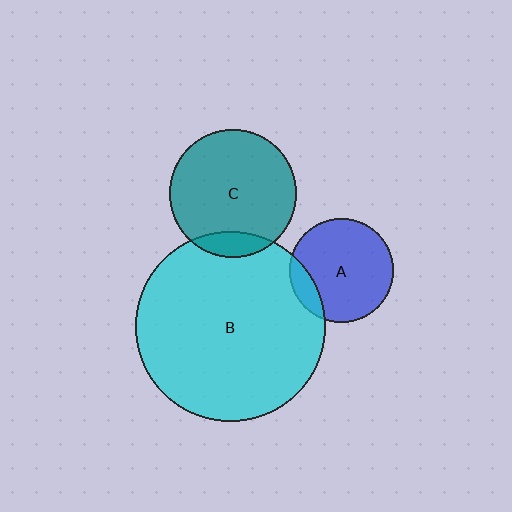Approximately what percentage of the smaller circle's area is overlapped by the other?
Approximately 15%.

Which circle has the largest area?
Circle B (cyan).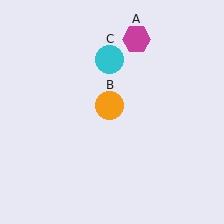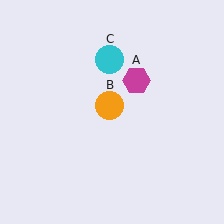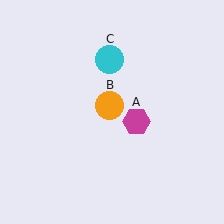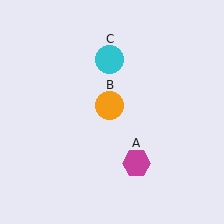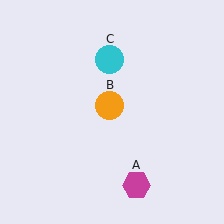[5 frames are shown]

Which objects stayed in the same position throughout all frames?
Orange circle (object B) and cyan circle (object C) remained stationary.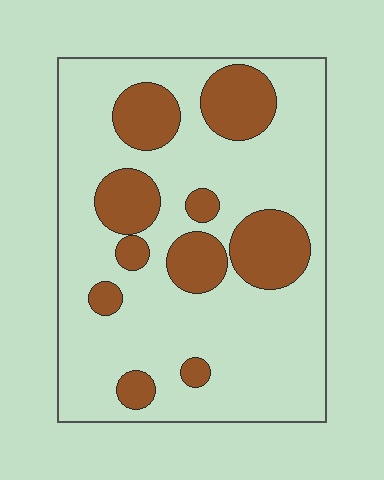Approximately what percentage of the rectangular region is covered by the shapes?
Approximately 25%.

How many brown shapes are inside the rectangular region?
10.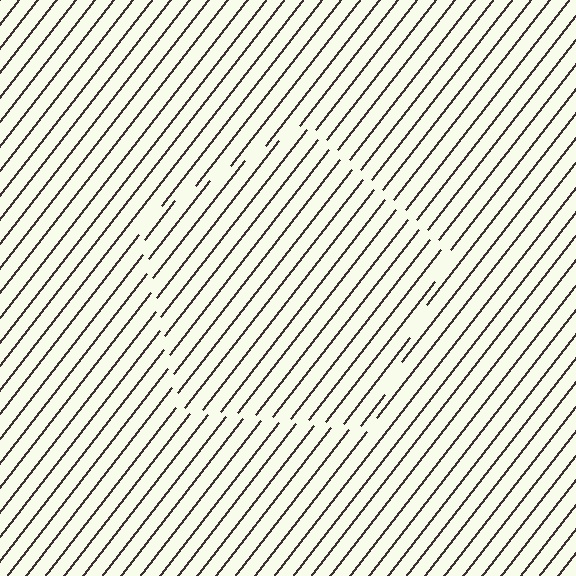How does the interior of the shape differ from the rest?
The interior of the shape contains the same grating, shifted by half a period — the contour is defined by the phase discontinuity where line-ends from the inner and outer gratings abut.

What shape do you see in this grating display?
An illusory pentagon. The interior of the shape contains the same grating, shifted by half a period — the contour is defined by the phase discontinuity where line-ends from the inner and outer gratings abut.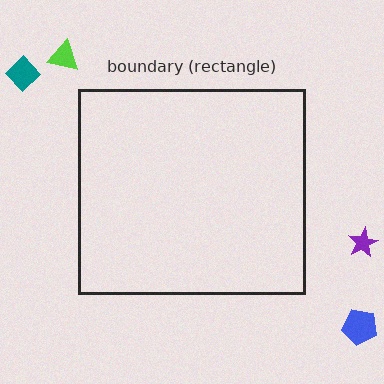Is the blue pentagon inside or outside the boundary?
Outside.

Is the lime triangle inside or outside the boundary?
Outside.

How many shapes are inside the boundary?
0 inside, 4 outside.